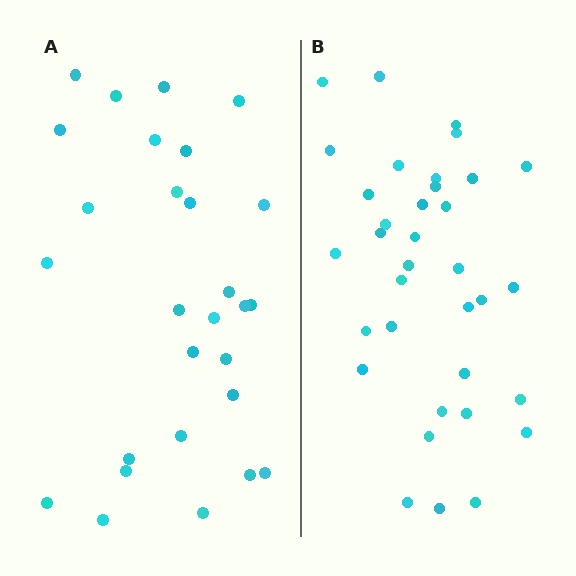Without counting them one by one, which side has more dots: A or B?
Region B (the right region) has more dots.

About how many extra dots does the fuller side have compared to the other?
Region B has roughly 8 or so more dots than region A.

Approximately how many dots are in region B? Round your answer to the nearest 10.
About 40 dots. (The exact count is 35, which rounds to 40.)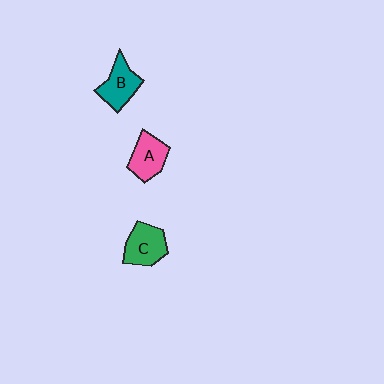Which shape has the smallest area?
Shape A (pink).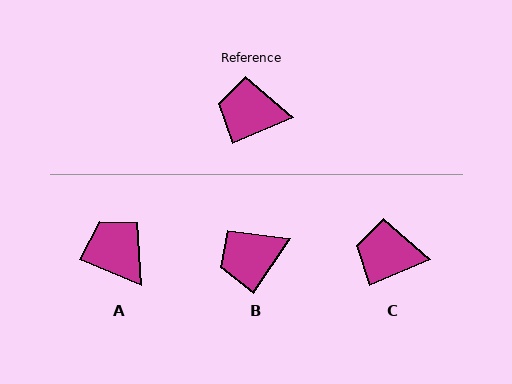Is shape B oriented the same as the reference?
No, it is off by about 34 degrees.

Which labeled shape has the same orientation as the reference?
C.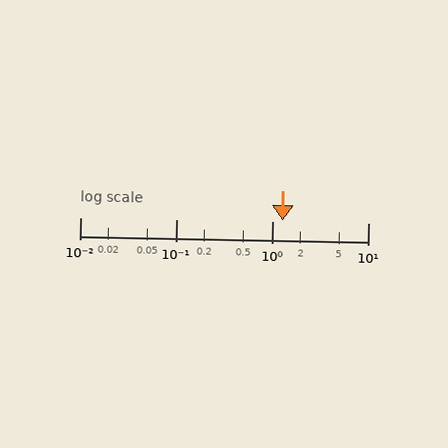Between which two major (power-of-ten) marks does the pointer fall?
The pointer is between 1 and 10.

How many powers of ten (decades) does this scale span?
The scale spans 3 decades, from 0.01 to 10.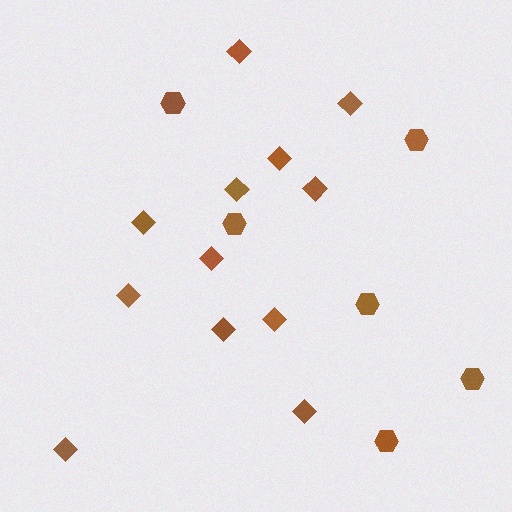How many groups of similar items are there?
There are 2 groups: one group of diamonds (12) and one group of hexagons (6).